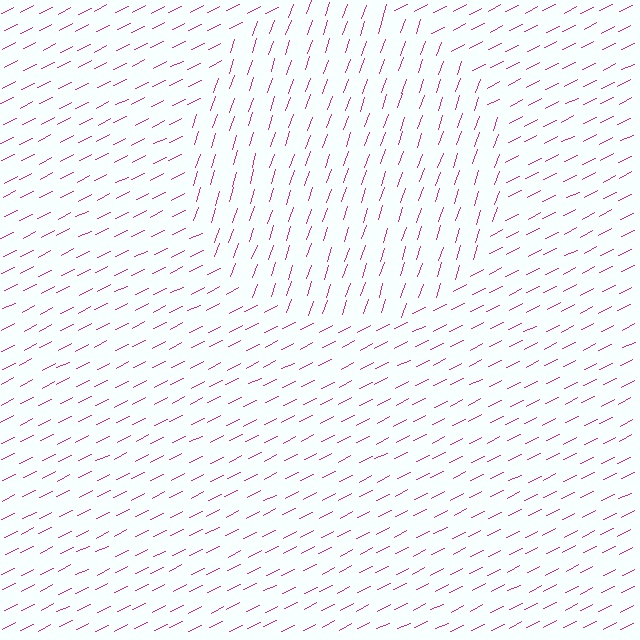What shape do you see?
I see a circle.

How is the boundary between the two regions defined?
The boundary is defined purely by a change in line orientation (approximately 45 degrees difference). All lines are the same color and thickness.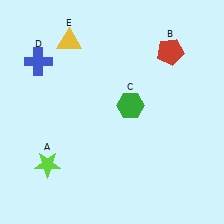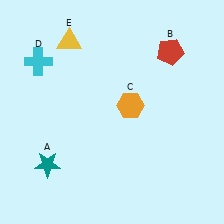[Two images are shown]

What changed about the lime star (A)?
In Image 1, A is lime. In Image 2, it changed to teal.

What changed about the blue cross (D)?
In Image 1, D is blue. In Image 2, it changed to cyan.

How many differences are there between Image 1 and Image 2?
There are 3 differences between the two images.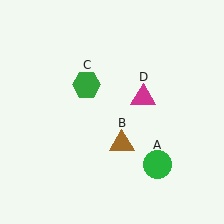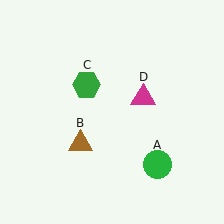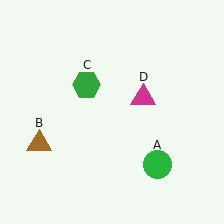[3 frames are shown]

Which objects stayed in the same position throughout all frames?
Green circle (object A) and green hexagon (object C) and magenta triangle (object D) remained stationary.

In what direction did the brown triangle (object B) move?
The brown triangle (object B) moved left.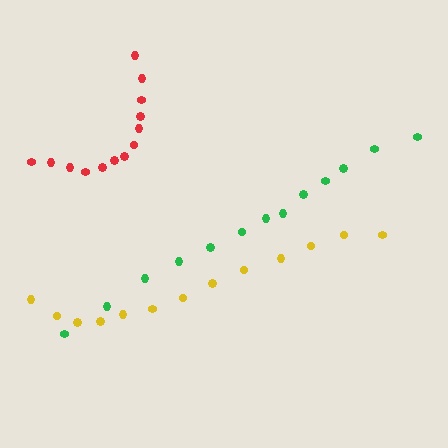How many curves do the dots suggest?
There are 3 distinct paths.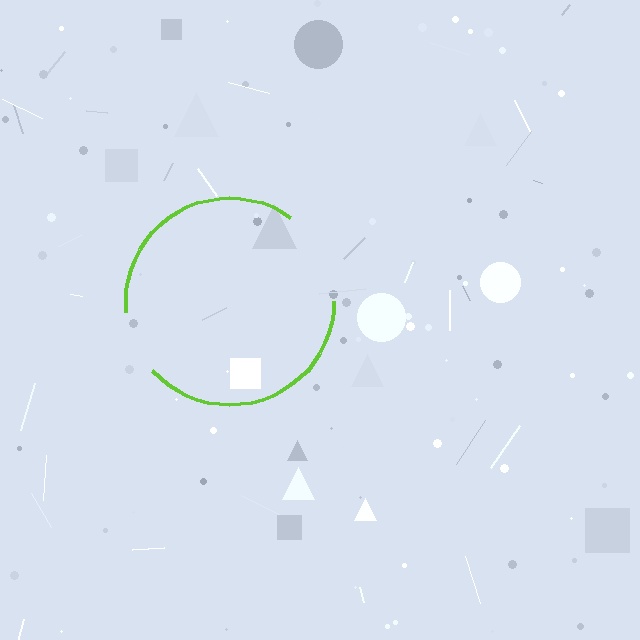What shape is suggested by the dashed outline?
The dashed outline suggests a circle.